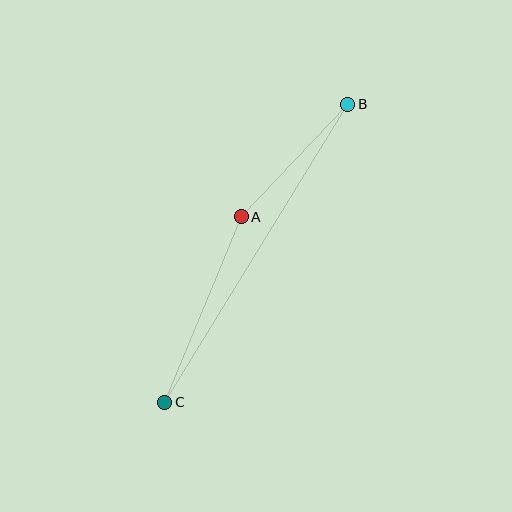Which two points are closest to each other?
Points A and B are closest to each other.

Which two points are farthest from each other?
Points B and C are farthest from each other.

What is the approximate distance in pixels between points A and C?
The distance between A and C is approximately 201 pixels.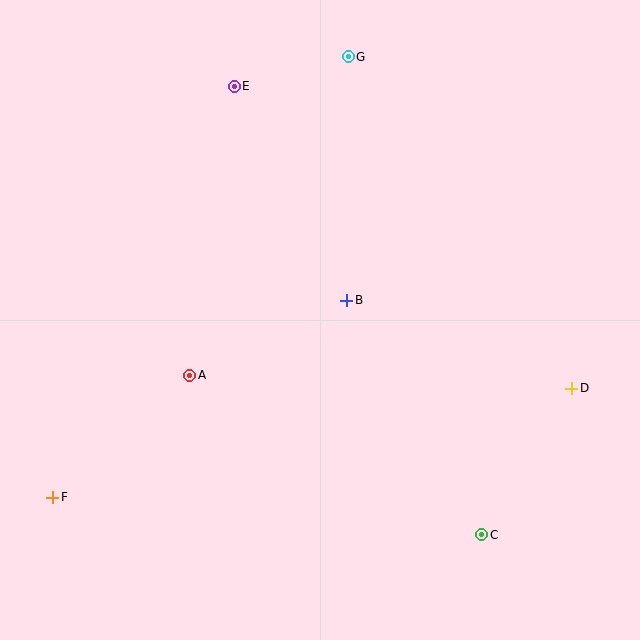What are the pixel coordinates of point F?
Point F is at (53, 497).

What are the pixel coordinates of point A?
Point A is at (190, 375).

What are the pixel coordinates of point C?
Point C is at (482, 535).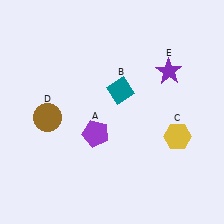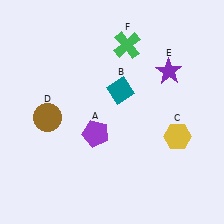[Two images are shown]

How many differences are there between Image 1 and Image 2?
There is 1 difference between the two images.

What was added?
A green cross (F) was added in Image 2.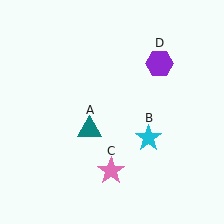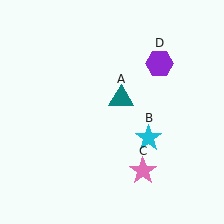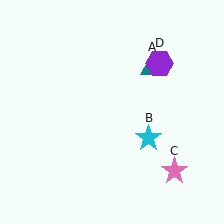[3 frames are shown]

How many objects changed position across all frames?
2 objects changed position: teal triangle (object A), pink star (object C).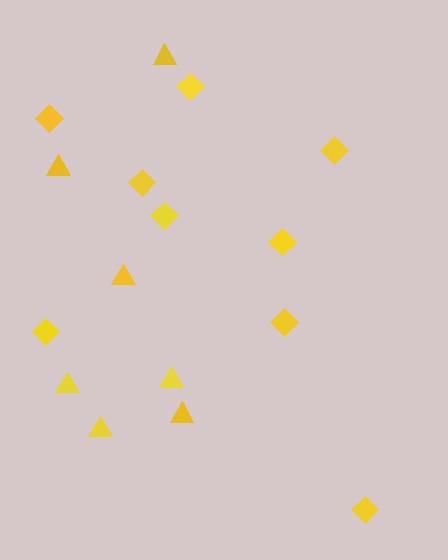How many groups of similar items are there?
There are 2 groups: one group of diamonds (9) and one group of triangles (7).